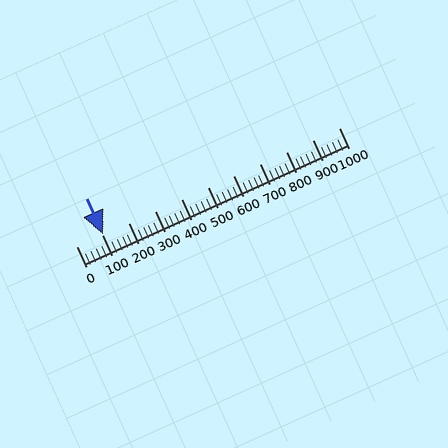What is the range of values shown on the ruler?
The ruler shows values from 0 to 1000.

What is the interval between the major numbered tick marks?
The major tick marks are spaced 100 units apart.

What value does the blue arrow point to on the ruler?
The blue arrow points to approximately 104.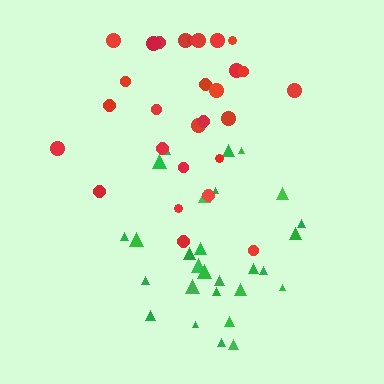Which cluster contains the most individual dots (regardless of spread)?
Red (29).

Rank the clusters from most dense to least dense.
green, red.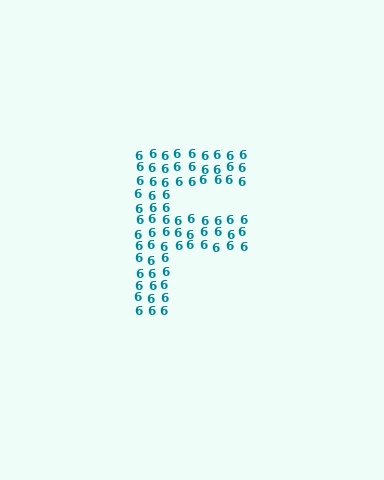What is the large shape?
The large shape is the letter F.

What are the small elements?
The small elements are digit 6's.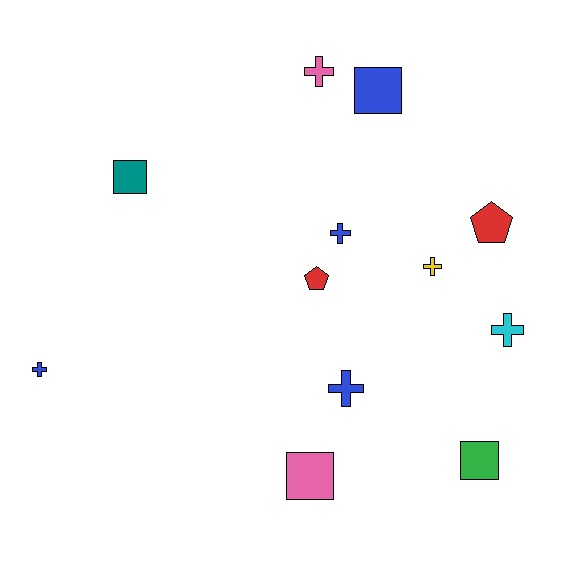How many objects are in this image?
There are 12 objects.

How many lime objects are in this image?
There are no lime objects.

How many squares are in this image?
There are 4 squares.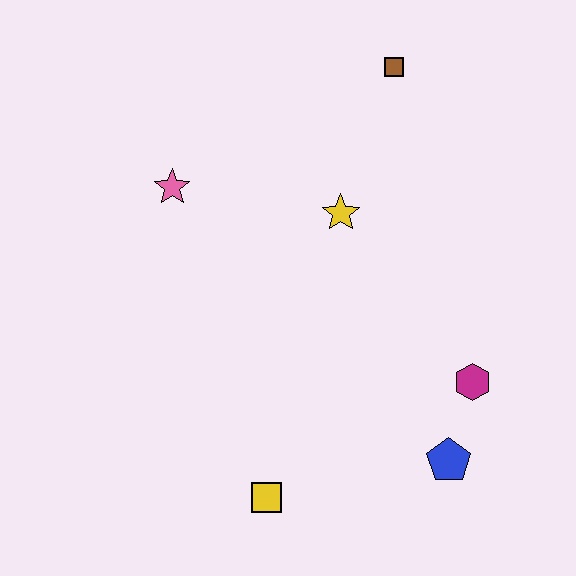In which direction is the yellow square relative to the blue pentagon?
The yellow square is to the left of the blue pentagon.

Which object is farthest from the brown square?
The yellow square is farthest from the brown square.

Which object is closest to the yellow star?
The brown square is closest to the yellow star.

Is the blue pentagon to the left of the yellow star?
No